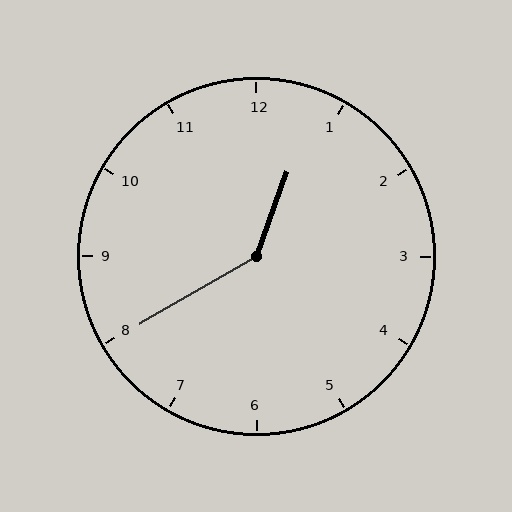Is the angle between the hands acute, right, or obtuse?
It is obtuse.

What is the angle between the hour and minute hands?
Approximately 140 degrees.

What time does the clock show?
12:40.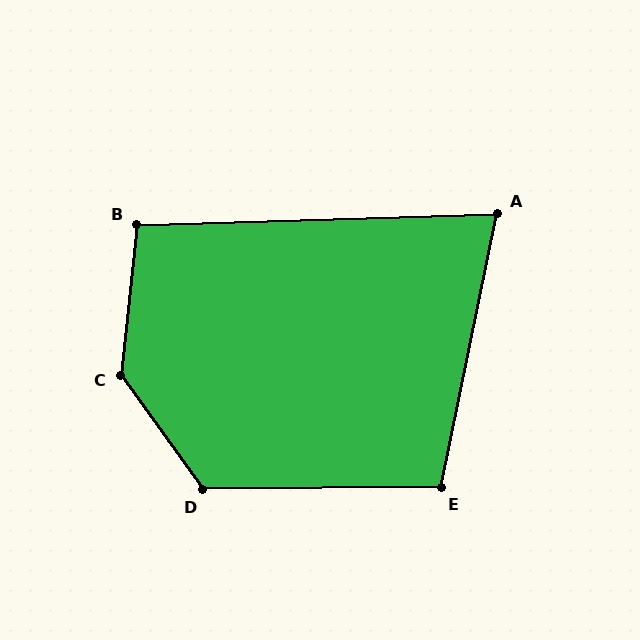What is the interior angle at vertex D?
Approximately 125 degrees (obtuse).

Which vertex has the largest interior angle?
C, at approximately 139 degrees.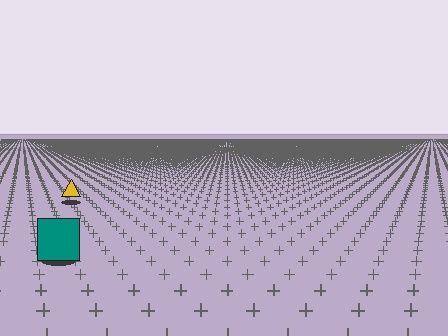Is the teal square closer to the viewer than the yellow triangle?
Yes. The teal square is closer — you can tell from the texture gradient: the ground texture is coarser near it.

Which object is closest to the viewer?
The teal square is closest. The texture marks near it are larger and more spread out.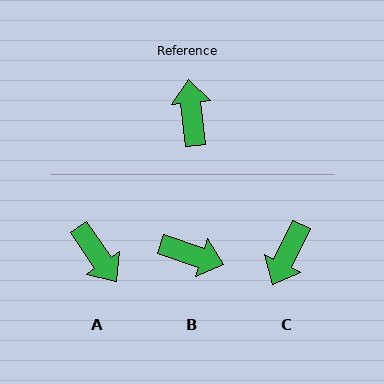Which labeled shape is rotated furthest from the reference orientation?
A, about 152 degrees away.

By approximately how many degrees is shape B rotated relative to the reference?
Approximately 114 degrees clockwise.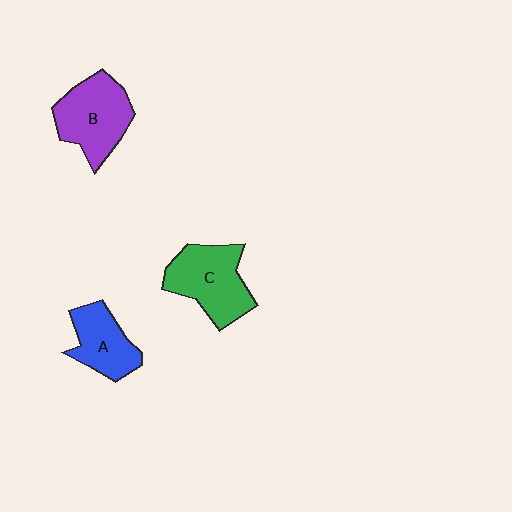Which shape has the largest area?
Shape C (green).